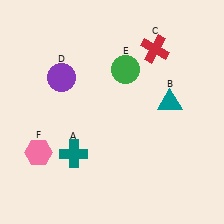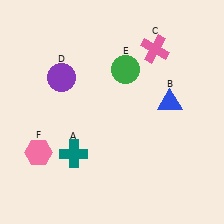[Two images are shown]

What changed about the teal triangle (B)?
In Image 1, B is teal. In Image 2, it changed to blue.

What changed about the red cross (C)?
In Image 1, C is red. In Image 2, it changed to pink.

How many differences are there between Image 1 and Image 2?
There are 2 differences between the two images.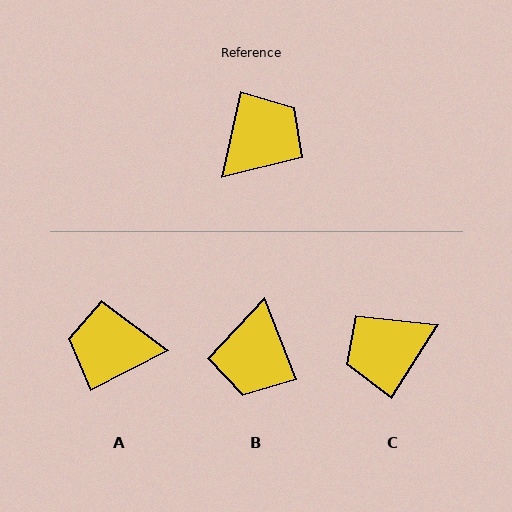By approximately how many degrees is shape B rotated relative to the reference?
Approximately 147 degrees clockwise.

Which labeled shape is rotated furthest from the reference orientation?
C, about 160 degrees away.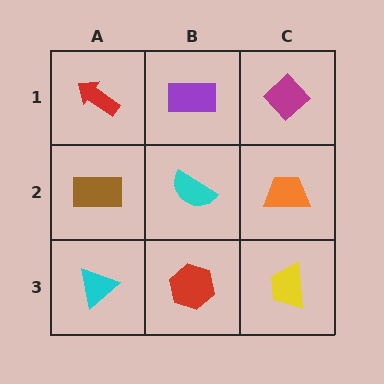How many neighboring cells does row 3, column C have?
2.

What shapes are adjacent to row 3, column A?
A brown rectangle (row 2, column A), a red hexagon (row 3, column B).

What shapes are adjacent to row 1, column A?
A brown rectangle (row 2, column A), a purple rectangle (row 1, column B).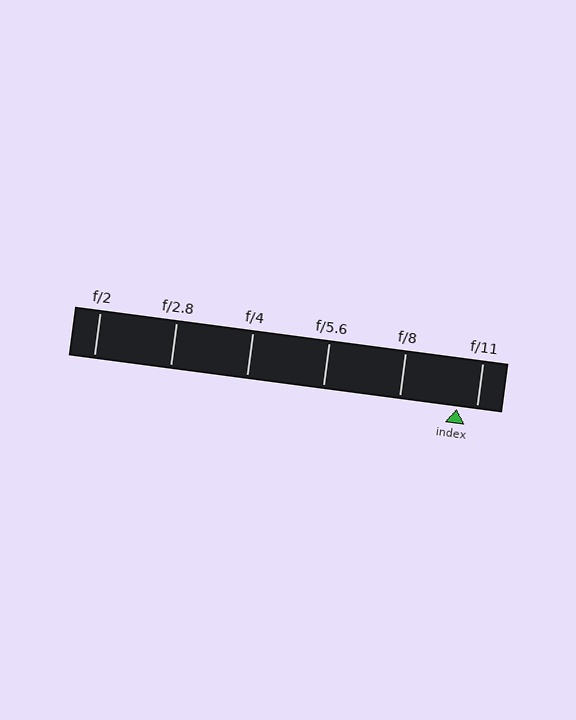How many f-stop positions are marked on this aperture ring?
There are 6 f-stop positions marked.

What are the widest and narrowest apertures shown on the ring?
The widest aperture shown is f/2 and the narrowest is f/11.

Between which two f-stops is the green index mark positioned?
The index mark is between f/8 and f/11.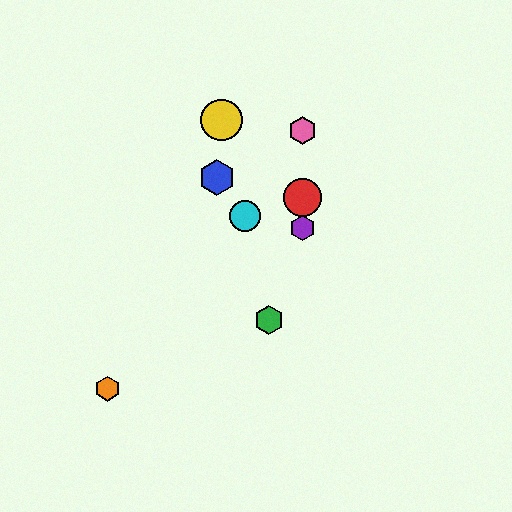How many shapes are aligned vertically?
3 shapes (the red circle, the purple hexagon, the pink hexagon) are aligned vertically.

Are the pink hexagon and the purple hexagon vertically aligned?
Yes, both are at x≈302.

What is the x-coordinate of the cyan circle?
The cyan circle is at x≈245.